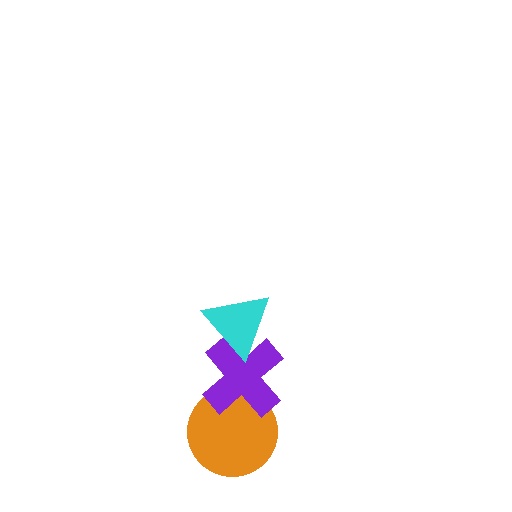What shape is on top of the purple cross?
The cyan triangle is on top of the purple cross.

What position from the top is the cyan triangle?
The cyan triangle is 1st from the top.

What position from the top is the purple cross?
The purple cross is 2nd from the top.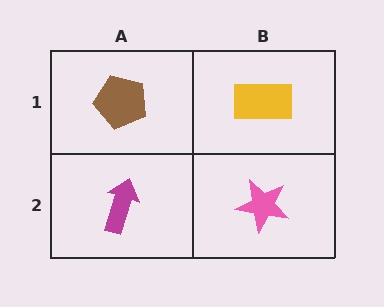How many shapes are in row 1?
2 shapes.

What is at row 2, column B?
A pink star.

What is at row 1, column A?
A brown pentagon.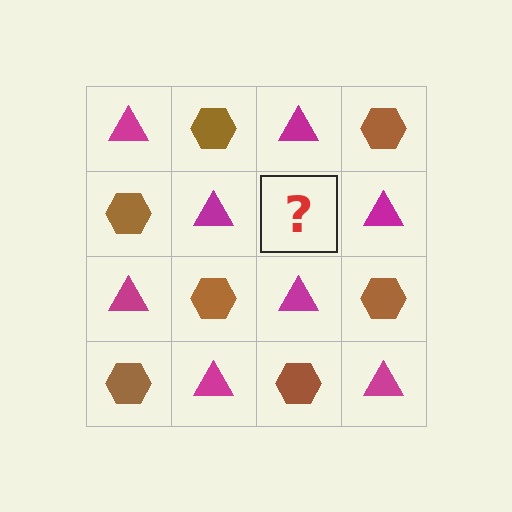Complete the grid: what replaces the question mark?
The question mark should be replaced with a brown hexagon.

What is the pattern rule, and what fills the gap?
The rule is that it alternates magenta triangle and brown hexagon in a checkerboard pattern. The gap should be filled with a brown hexagon.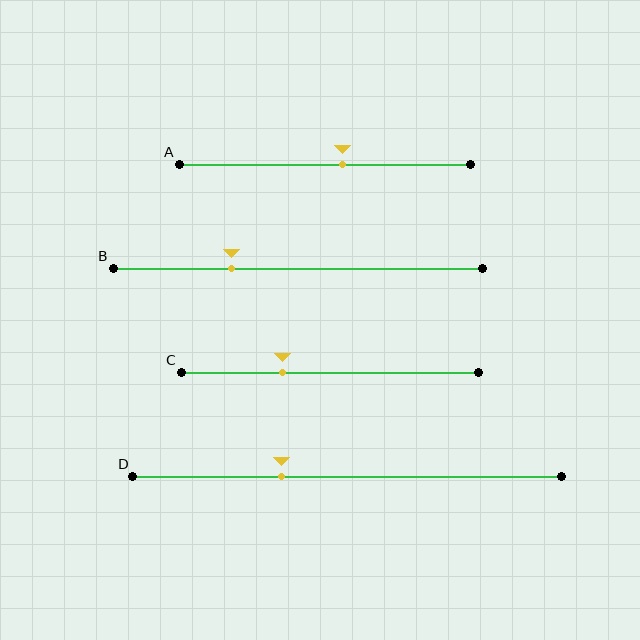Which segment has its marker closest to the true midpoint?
Segment A has its marker closest to the true midpoint.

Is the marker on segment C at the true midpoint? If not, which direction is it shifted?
No, the marker on segment C is shifted to the left by about 16% of the segment length.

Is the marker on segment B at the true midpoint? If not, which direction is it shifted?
No, the marker on segment B is shifted to the left by about 18% of the segment length.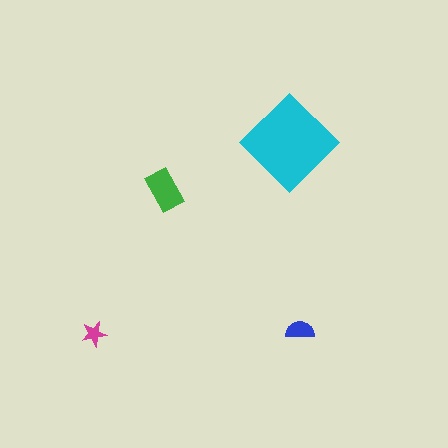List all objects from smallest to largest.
The magenta star, the blue semicircle, the green rectangle, the cyan diamond.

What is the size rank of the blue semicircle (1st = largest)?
3rd.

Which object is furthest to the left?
The magenta star is leftmost.